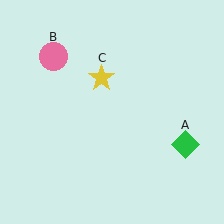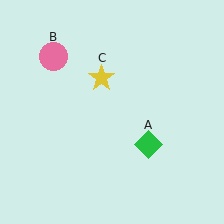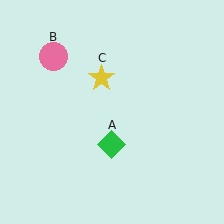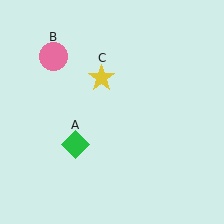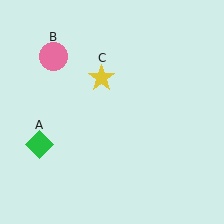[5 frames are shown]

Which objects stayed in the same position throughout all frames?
Pink circle (object B) and yellow star (object C) remained stationary.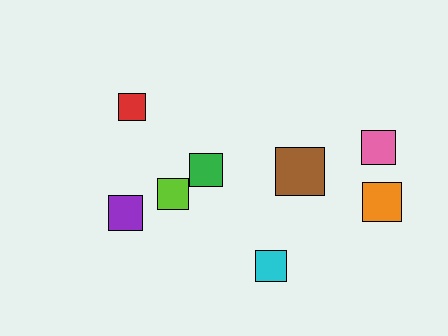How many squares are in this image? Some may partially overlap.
There are 8 squares.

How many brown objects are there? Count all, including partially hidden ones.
There is 1 brown object.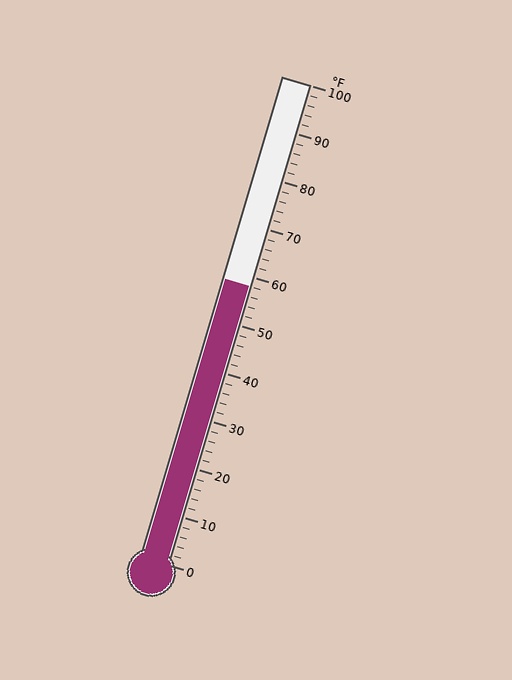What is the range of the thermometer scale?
The thermometer scale ranges from 0°F to 100°F.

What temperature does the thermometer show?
The thermometer shows approximately 58°F.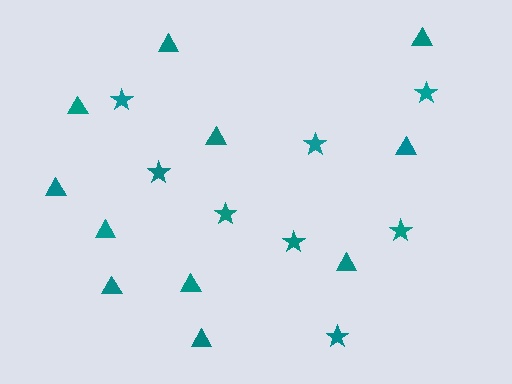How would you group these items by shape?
There are 2 groups: one group of stars (8) and one group of triangles (11).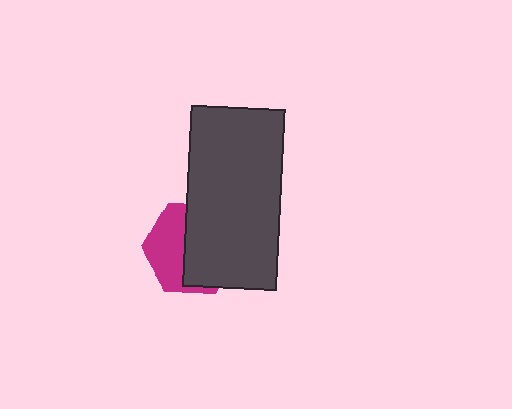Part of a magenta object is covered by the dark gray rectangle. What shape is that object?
It is a hexagon.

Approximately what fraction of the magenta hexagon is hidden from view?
Roughly 58% of the magenta hexagon is hidden behind the dark gray rectangle.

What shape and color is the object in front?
The object in front is a dark gray rectangle.